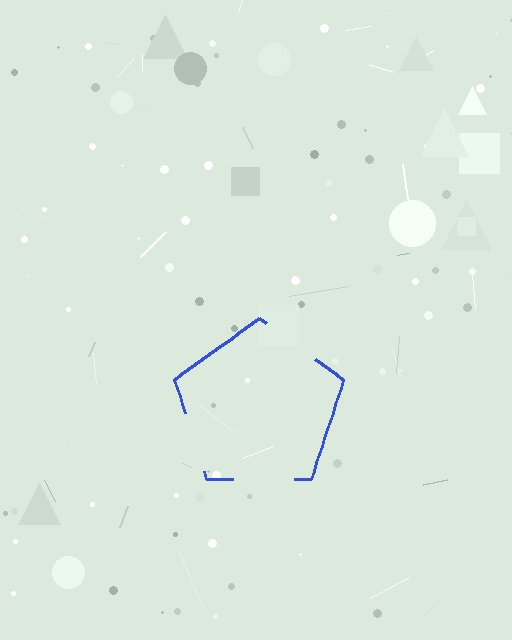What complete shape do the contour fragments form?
The contour fragments form a pentagon.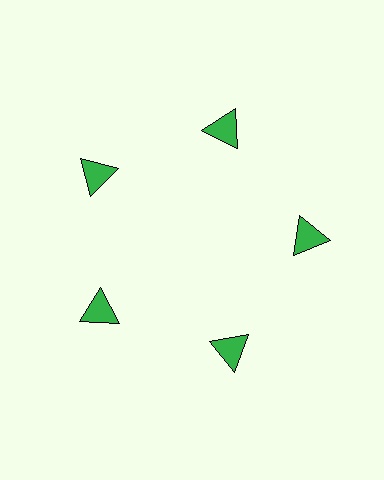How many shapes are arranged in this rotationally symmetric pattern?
There are 5 shapes, arranged in 5 groups of 1.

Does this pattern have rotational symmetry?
Yes, this pattern has 5-fold rotational symmetry. It looks the same after rotating 72 degrees around the center.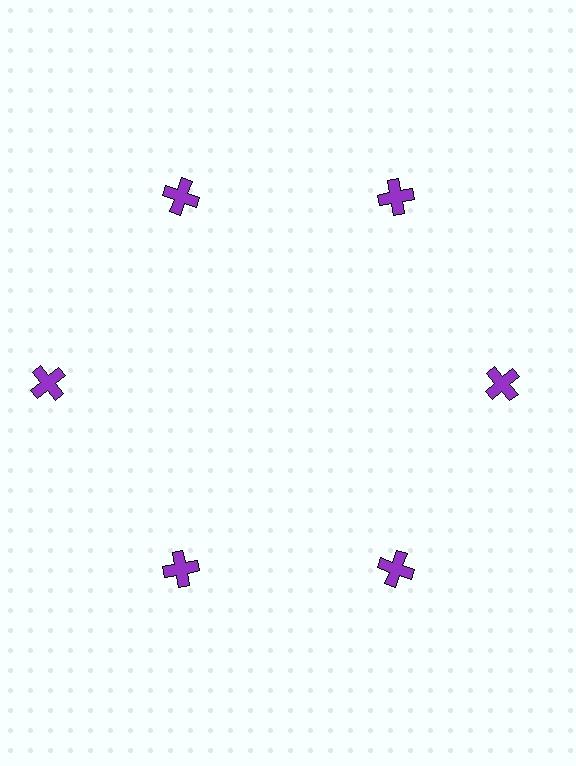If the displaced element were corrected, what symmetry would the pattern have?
It would have 6-fold rotational symmetry — the pattern would map onto itself every 60 degrees.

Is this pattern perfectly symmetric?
No. The 6 purple crosses are arranged in a ring, but one element near the 9 o'clock position is pushed outward from the center, breaking the 6-fold rotational symmetry.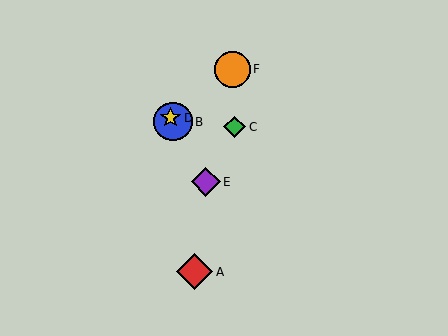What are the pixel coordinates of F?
Object F is at (232, 69).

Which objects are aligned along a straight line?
Objects B, D, E are aligned along a straight line.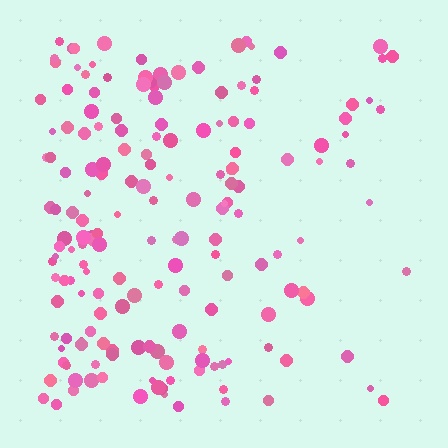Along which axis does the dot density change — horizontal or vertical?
Horizontal.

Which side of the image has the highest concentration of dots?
The left.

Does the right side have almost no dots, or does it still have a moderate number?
Still a moderate number, just noticeably fewer than the left.